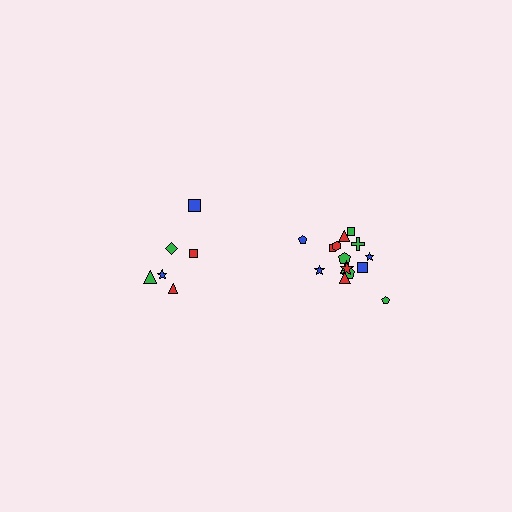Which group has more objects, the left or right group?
The right group.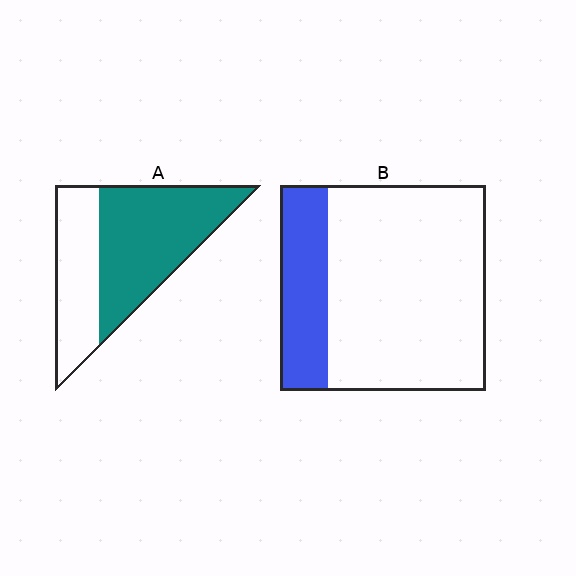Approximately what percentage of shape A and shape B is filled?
A is approximately 60% and B is approximately 25%.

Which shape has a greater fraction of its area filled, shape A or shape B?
Shape A.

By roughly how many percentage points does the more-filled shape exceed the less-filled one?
By roughly 40 percentage points (A over B).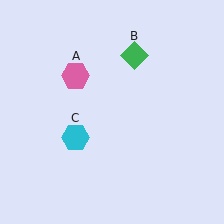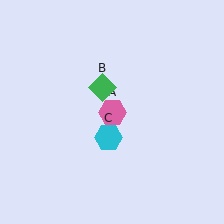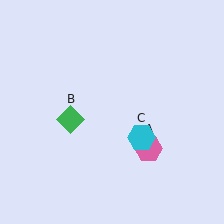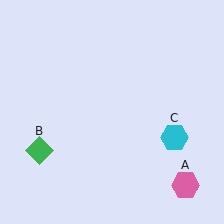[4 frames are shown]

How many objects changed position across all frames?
3 objects changed position: pink hexagon (object A), green diamond (object B), cyan hexagon (object C).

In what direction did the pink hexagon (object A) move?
The pink hexagon (object A) moved down and to the right.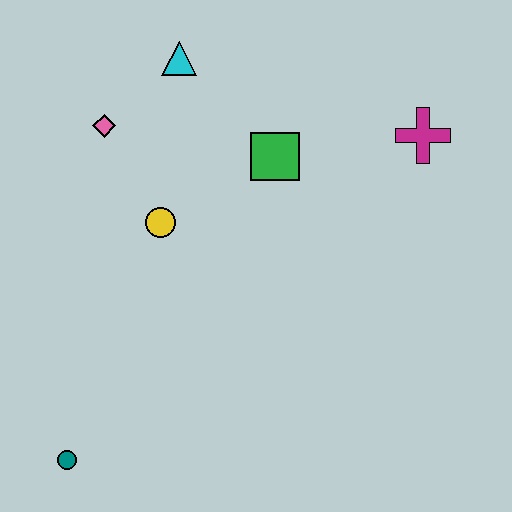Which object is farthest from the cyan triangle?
The teal circle is farthest from the cyan triangle.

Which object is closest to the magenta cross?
The green square is closest to the magenta cross.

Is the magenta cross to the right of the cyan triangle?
Yes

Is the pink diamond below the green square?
No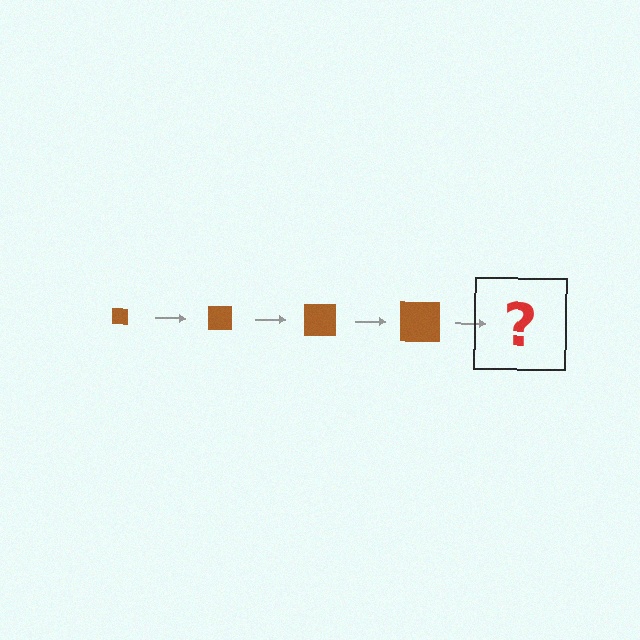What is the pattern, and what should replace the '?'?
The pattern is that the square gets progressively larger each step. The '?' should be a brown square, larger than the previous one.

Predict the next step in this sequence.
The next step is a brown square, larger than the previous one.